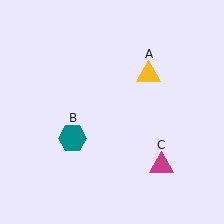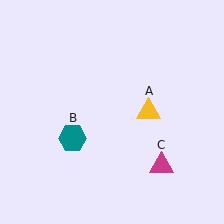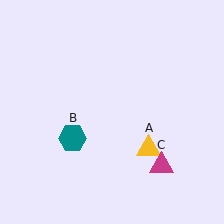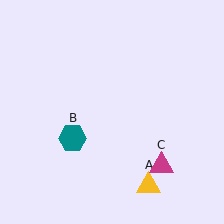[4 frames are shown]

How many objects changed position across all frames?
1 object changed position: yellow triangle (object A).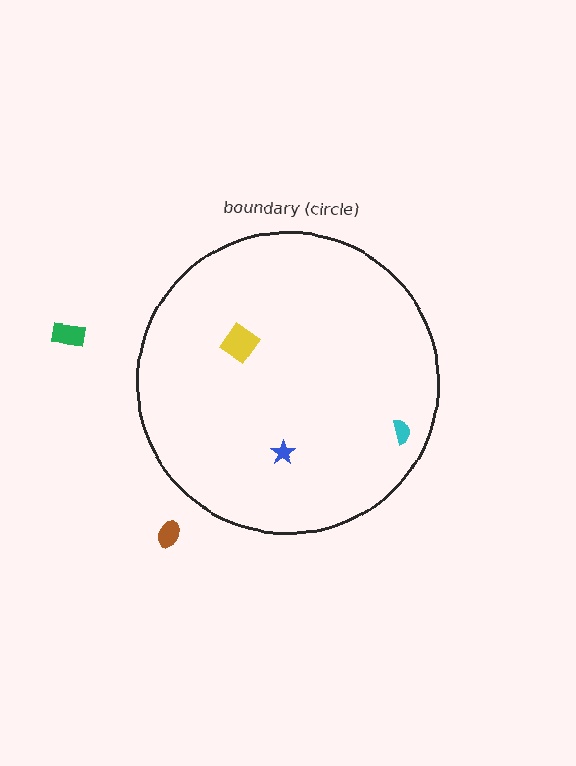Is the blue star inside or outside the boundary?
Inside.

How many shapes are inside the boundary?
3 inside, 2 outside.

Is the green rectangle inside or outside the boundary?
Outside.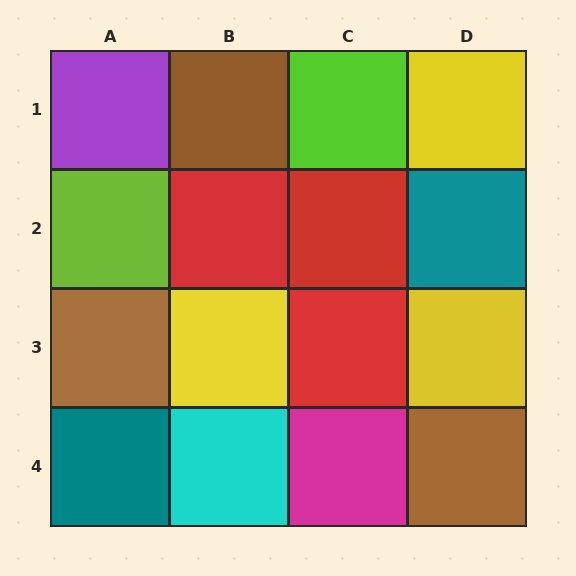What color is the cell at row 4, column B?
Cyan.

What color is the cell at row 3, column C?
Red.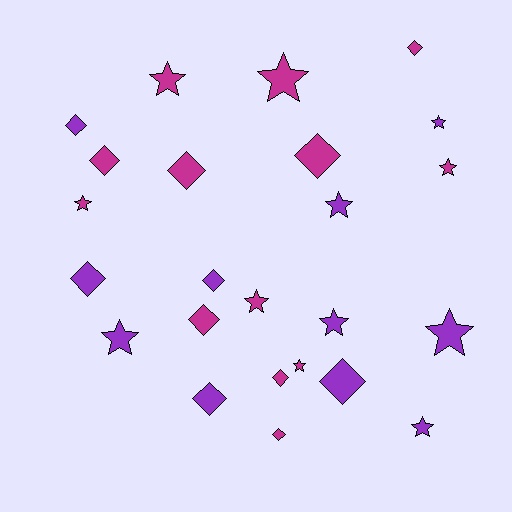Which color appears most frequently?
Magenta, with 13 objects.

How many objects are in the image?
There are 24 objects.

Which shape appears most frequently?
Diamond, with 12 objects.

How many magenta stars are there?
There are 6 magenta stars.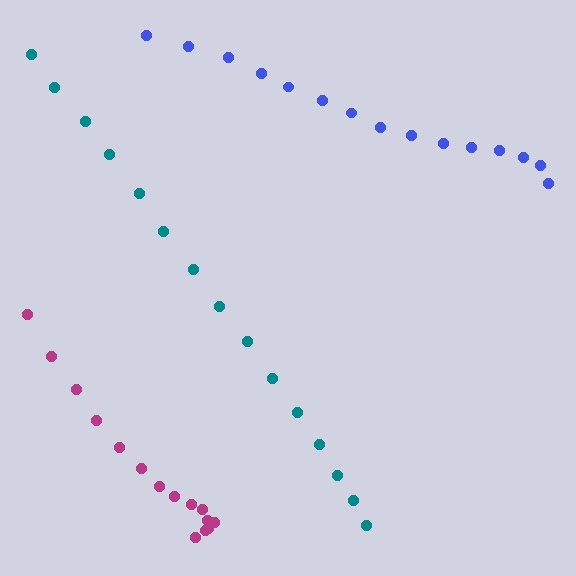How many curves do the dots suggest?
There are 3 distinct paths.